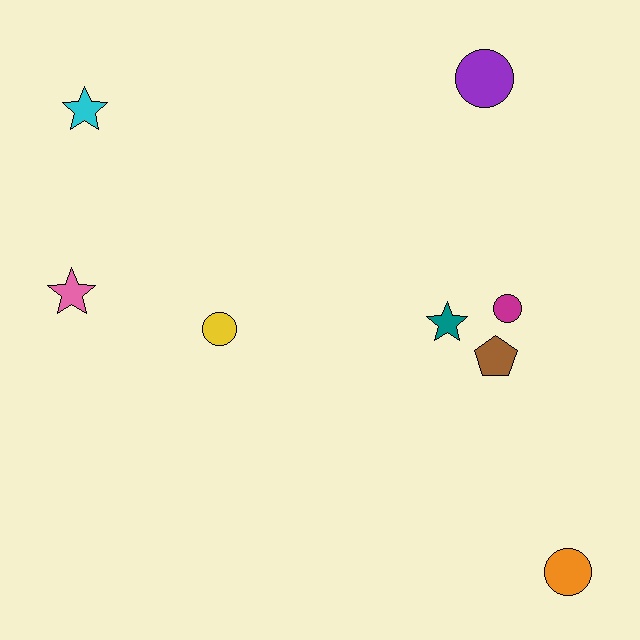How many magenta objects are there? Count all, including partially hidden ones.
There is 1 magenta object.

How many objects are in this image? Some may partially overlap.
There are 8 objects.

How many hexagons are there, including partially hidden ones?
There are no hexagons.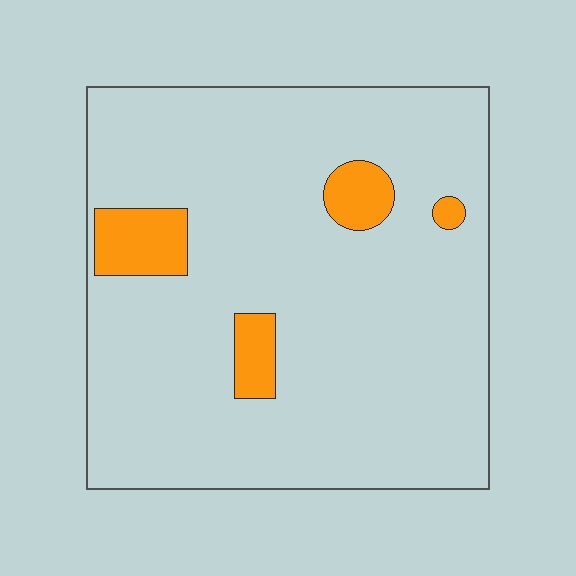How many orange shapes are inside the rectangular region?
4.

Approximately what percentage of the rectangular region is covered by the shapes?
Approximately 10%.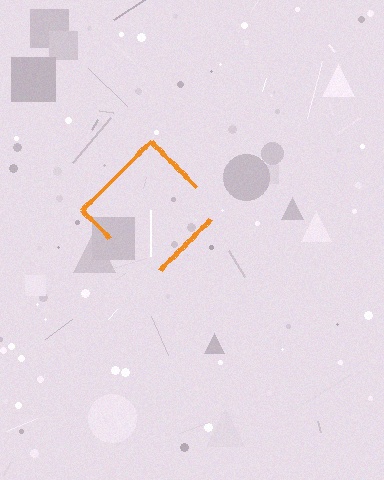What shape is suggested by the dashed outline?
The dashed outline suggests a diamond.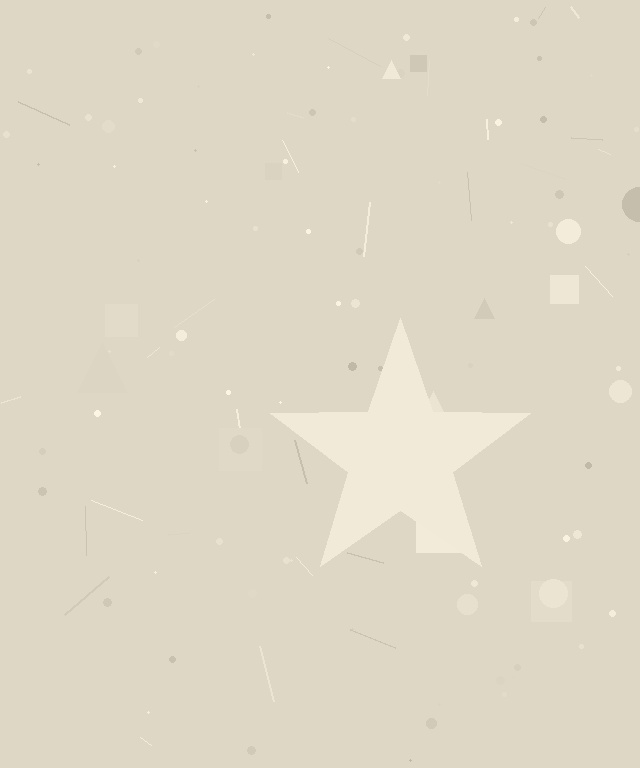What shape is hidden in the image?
A star is hidden in the image.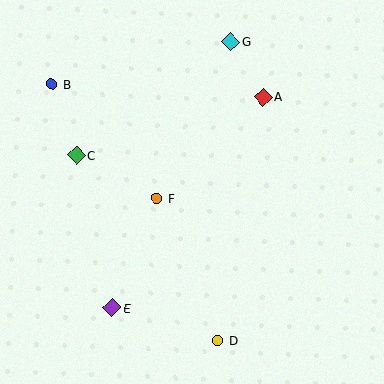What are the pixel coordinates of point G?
Point G is at (231, 42).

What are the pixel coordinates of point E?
Point E is at (112, 308).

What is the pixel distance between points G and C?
The distance between G and C is 192 pixels.